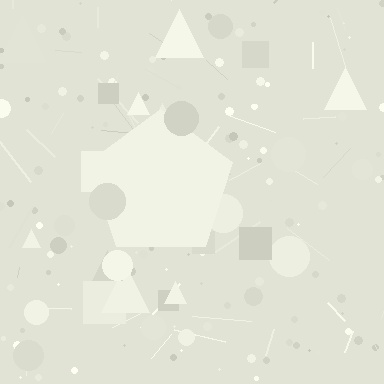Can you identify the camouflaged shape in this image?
The camouflaged shape is a pentagon.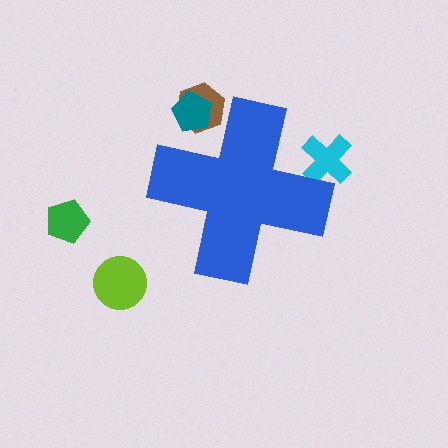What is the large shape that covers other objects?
A blue cross.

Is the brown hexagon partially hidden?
Yes, the brown hexagon is partially hidden behind the blue cross.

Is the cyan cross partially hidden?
Yes, the cyan cross is partially hidden behind the blue cross.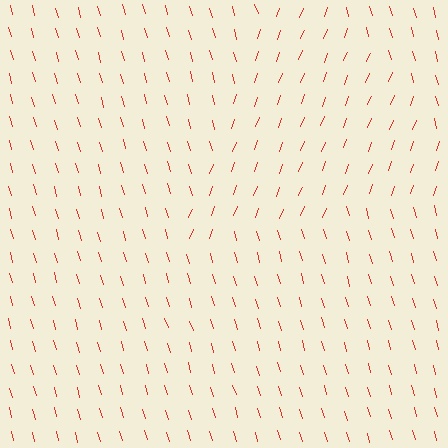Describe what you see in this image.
The image is filled with small red line segments. A triangle region in the image has lines oriented differently from the surrounding lines, creating a visible texture boundary.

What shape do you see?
I see a triangle.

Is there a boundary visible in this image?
Yes, there is a texture boundary formed by a change in line orientation.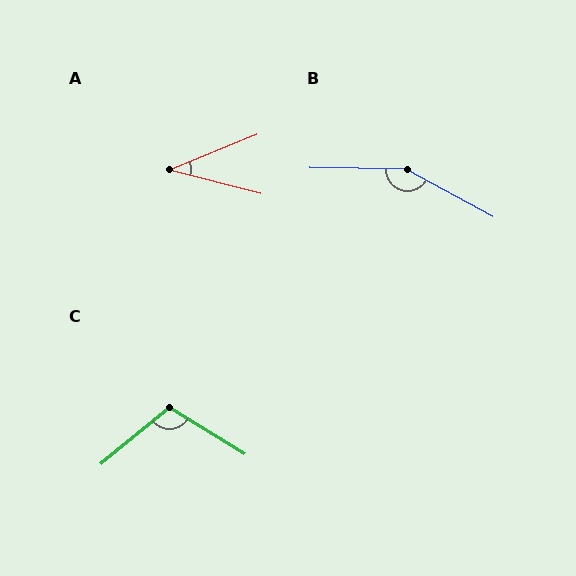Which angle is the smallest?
A, at approximately 36 degrees.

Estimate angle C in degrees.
Approximately 109 degrees.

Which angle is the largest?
B, at approximately 152 degrees.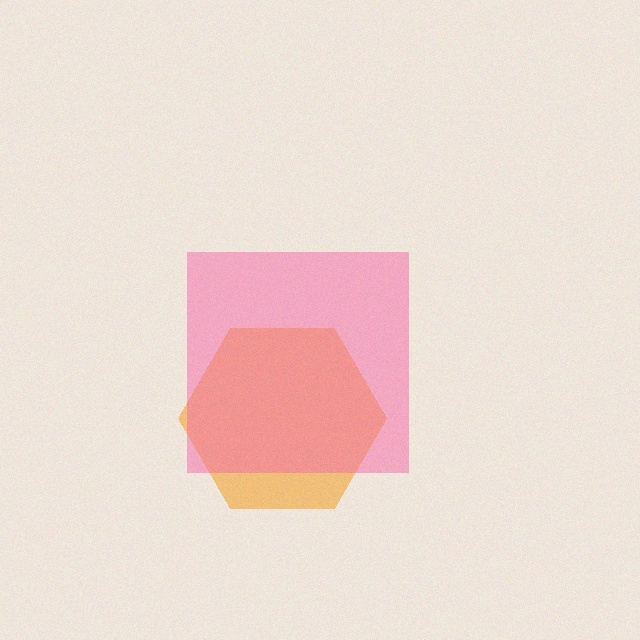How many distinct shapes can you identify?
There are 2 distinct shapes: an orange hexagon, a pink square.